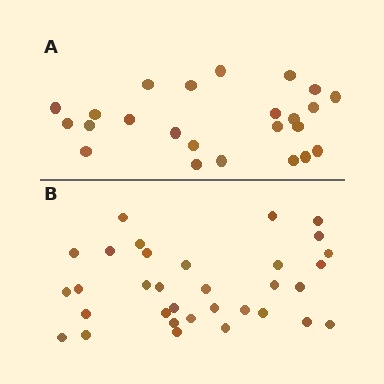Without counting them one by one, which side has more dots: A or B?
Region B (the bottom region) has more dots.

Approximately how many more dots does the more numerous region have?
Region B has roughly 8 or so more dots than region A.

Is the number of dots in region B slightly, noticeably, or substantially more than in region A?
Region B has noticeably more, but not dramatically so. The ratio is roughly 1.4 to 1.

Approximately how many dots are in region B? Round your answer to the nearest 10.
About 30 dots. (The exact count is 33, which rounds to 30.)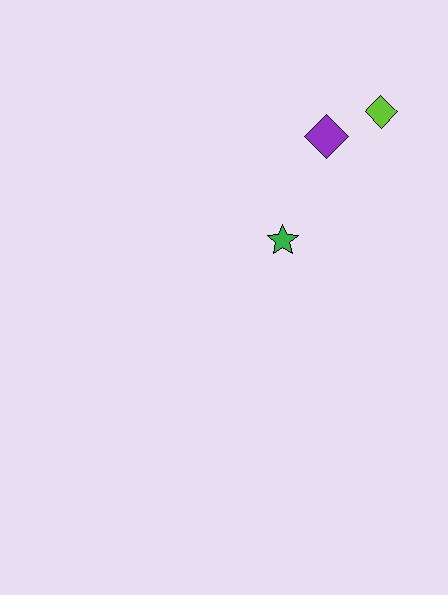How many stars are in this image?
There is 1 star.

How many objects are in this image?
There are 3 objects.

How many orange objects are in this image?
There are no orange objects.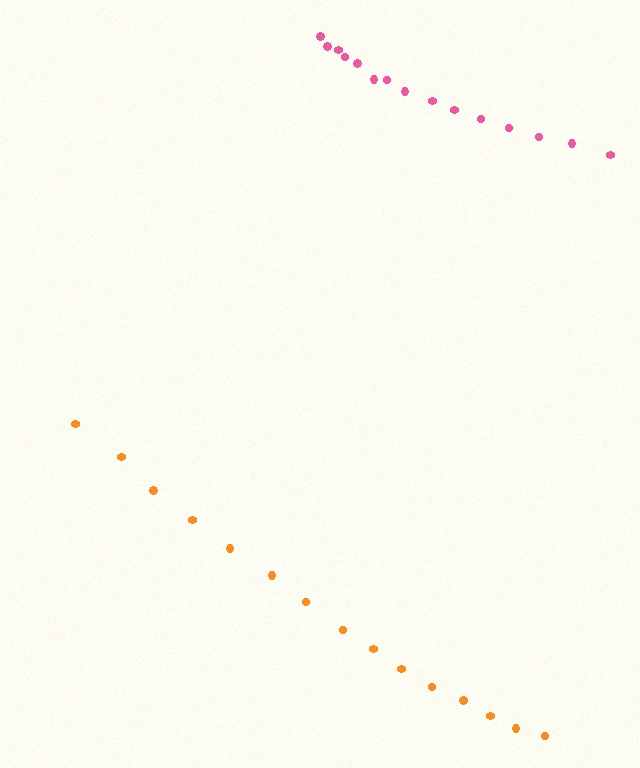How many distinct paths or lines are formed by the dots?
There are 2 distinct paths.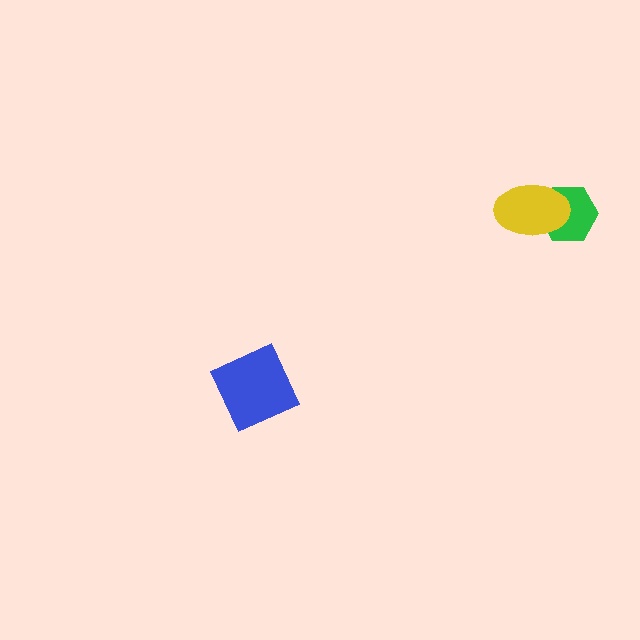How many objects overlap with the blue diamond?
0 objects overlap with the blue diamond.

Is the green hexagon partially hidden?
Yes, it is partially covered by another shape.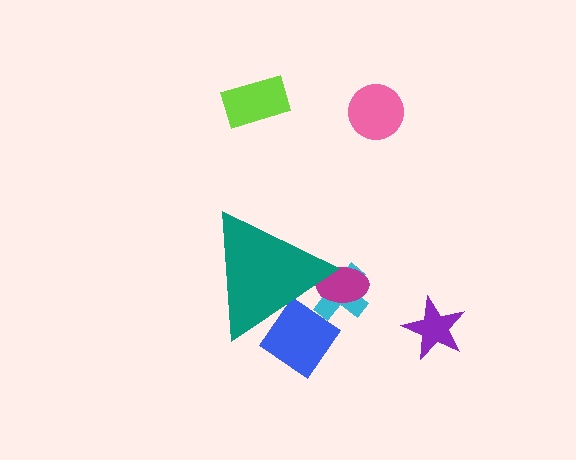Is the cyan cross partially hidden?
Yes, the cyan cross is partially hidden behind the teal triangle.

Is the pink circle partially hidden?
No, the pink circle is fully visible.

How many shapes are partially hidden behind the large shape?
3 shapes are partially hidden.